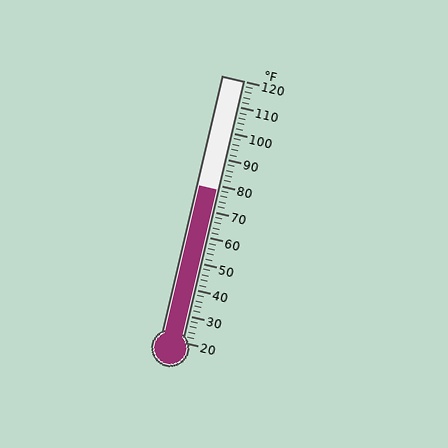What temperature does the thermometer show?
The thermometer shows approximately 78°F.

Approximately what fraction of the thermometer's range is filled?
The thermometer is filled to approximately 60% of its range.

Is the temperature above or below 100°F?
The temperature is below 100°F.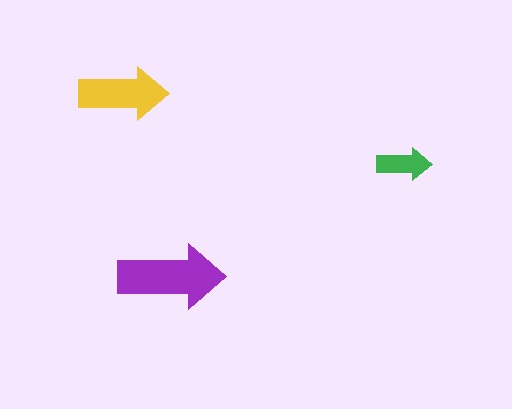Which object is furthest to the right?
The green arrow is rightmost.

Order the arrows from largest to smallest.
the purple one, the yellow one, the green one.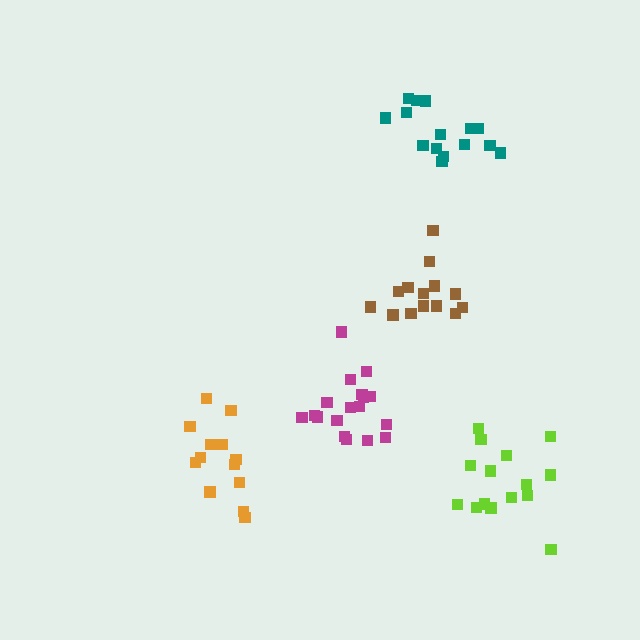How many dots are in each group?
Group 1: 13 dots, Group 2: 18 dots, Group 3: 14 dots, Group 4: 15 dots, Group 5: 15 dots (75 total).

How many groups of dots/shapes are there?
There are 5 groups.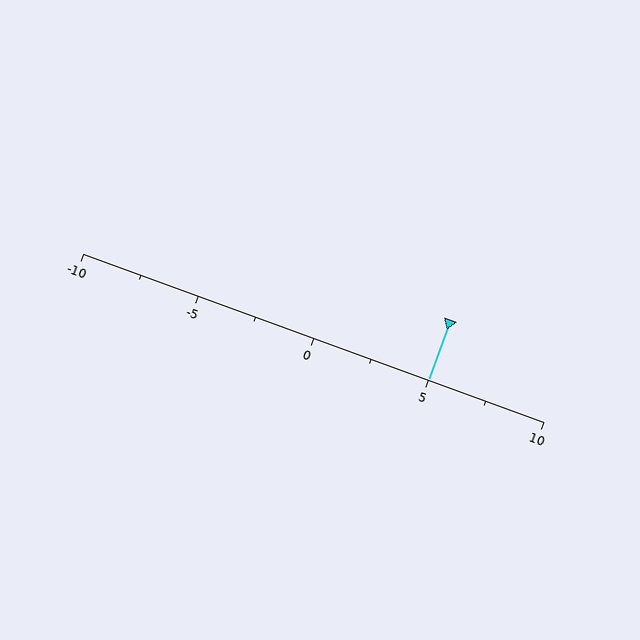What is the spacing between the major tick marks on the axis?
The major ticks are spaced 5 apart.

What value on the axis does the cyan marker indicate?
The marker indicates approximately 5.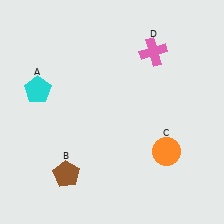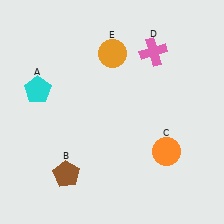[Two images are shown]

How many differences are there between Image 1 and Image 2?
There is 1 difference between the two images.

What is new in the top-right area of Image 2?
An orange circle (E) was added in the top-right area of Image 2.